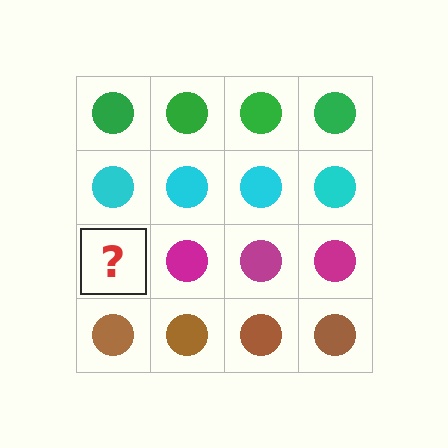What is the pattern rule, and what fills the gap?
The rule is that each row has a consistent color. The gap should be filled with a magenta circle.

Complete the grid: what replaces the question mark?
The question mark should be replaced with a magenta circle.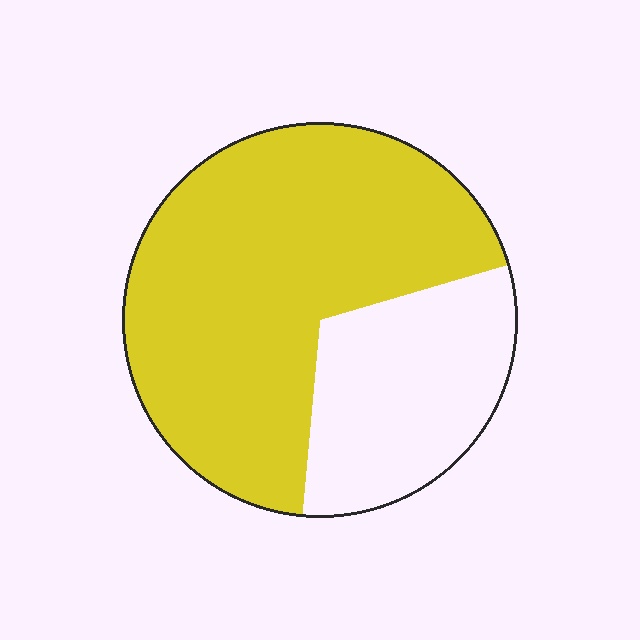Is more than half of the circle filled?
Yes.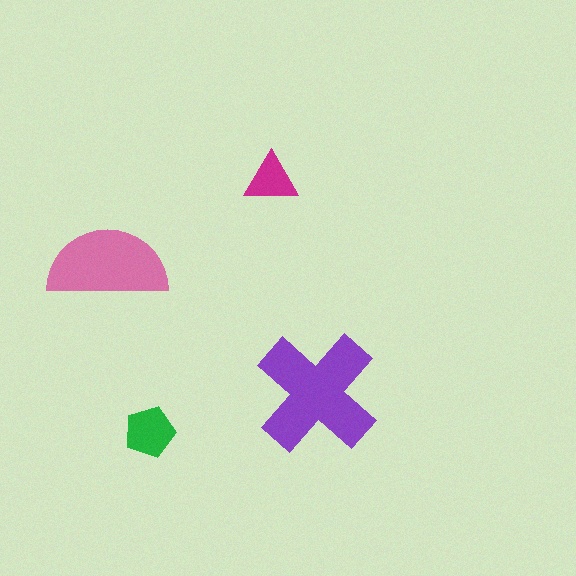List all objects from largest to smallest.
The purple cross, the pink semicircle, the green pentagon, the magenta triangle.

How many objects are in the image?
There are 4 objects in the image.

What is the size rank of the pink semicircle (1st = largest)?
2nd.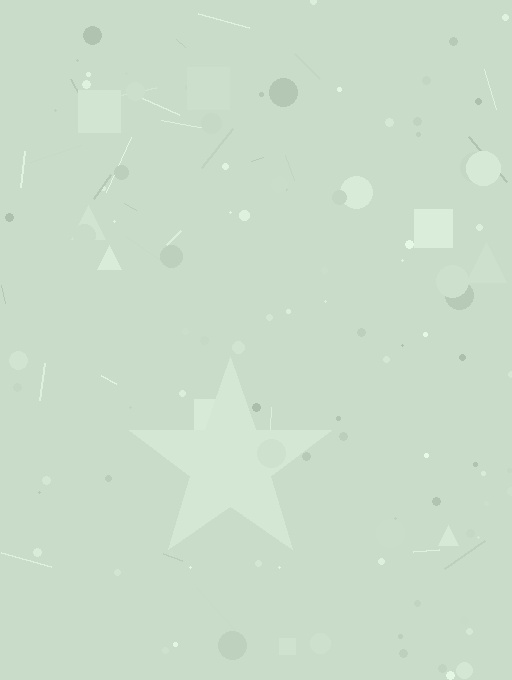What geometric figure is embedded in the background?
A star is embedded in the background.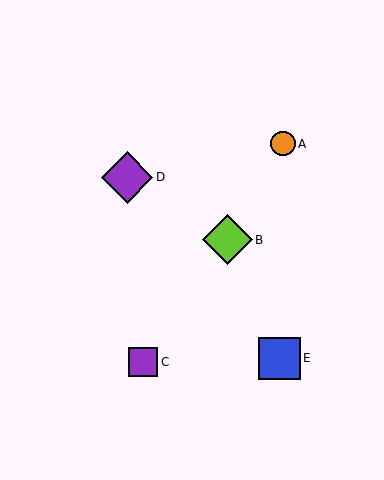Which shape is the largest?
The purple diamond (labeled D) is the largest.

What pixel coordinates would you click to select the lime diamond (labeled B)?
Click at (227, 240) to select the lime diamond B.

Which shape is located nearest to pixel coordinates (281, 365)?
The blue square (labeled E) at (279, 358) is nearest to that location.